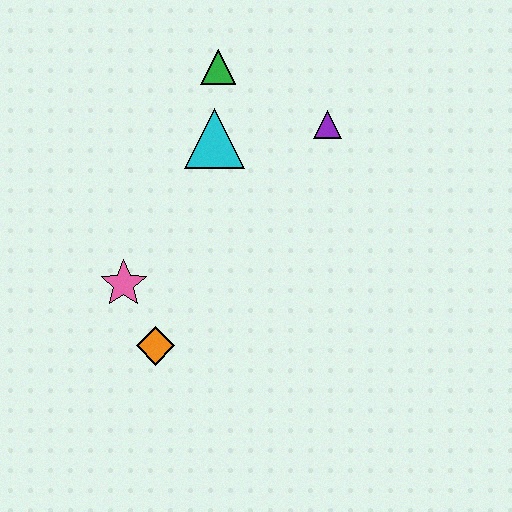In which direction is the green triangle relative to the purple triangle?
The green triangle is to the left of the purple triangle.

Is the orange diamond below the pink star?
Yes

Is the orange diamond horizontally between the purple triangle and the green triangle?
No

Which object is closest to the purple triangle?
The cyan triangle is closest to the purple triangle.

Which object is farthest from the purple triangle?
The orange diamond is farthest from the purple triangle.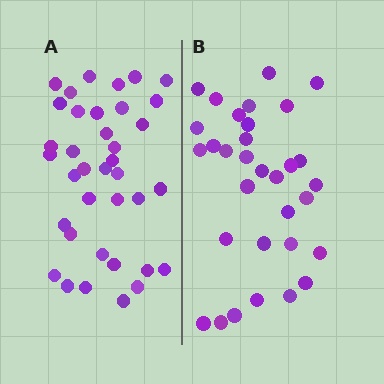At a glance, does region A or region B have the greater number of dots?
Region A (the left region) has more dots.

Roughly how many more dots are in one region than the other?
Region A has about 5 more dots than region B.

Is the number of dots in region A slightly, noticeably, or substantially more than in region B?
Region A has only slightly more — the two regions are fairly close. The ratio is roughly 1.2 to 1.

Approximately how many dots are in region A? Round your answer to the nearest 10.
About 40 dots. (The exact count is 37, which rounds to 40.)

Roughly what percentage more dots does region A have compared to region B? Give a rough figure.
About 15% more.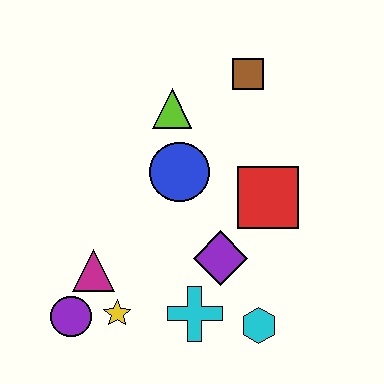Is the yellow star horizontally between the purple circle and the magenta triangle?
No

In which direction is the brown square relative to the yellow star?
The brown square is above the yellow star.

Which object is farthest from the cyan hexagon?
The brown square is farthest from the cyan hexagon.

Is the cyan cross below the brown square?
Yes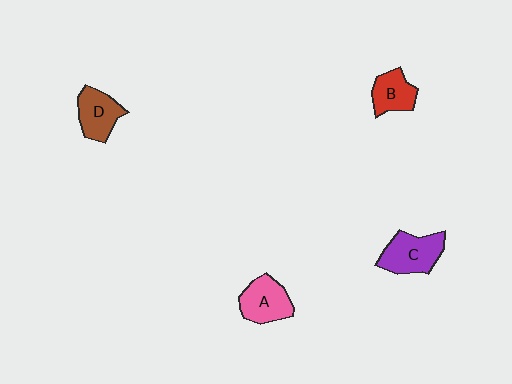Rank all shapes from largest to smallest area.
From largest to smallest: C (purple), A (pink), D (brown), B (red).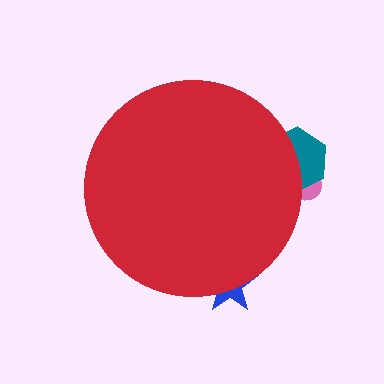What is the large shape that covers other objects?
A red circle.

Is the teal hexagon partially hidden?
Yes, the teal hexagon is partially hidden behind the red circle.